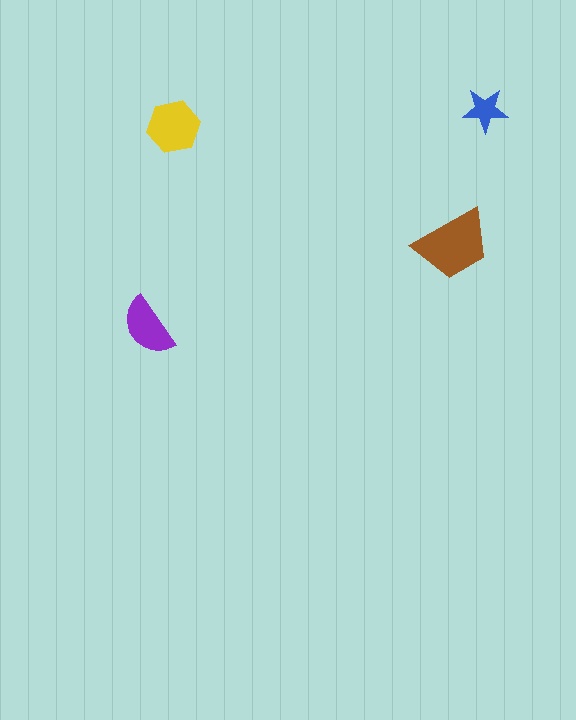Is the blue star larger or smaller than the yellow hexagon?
Smaller.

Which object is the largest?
The brown trapezoid.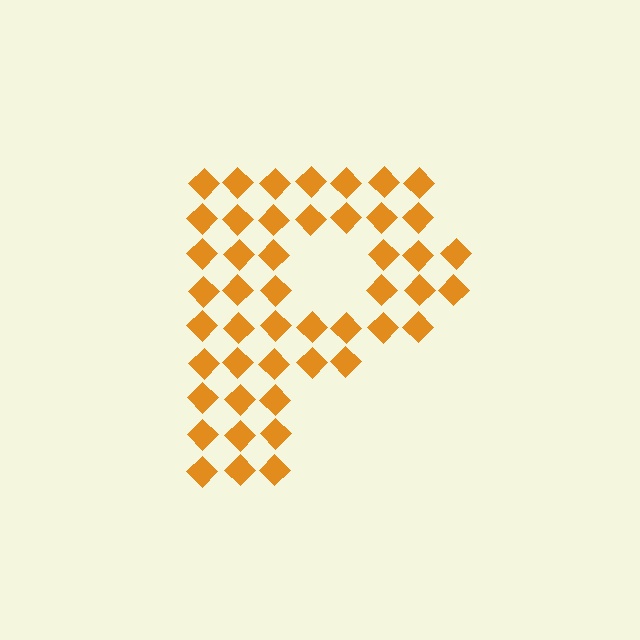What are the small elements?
The small elements are diamonds.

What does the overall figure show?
The overall figure shows the letter P.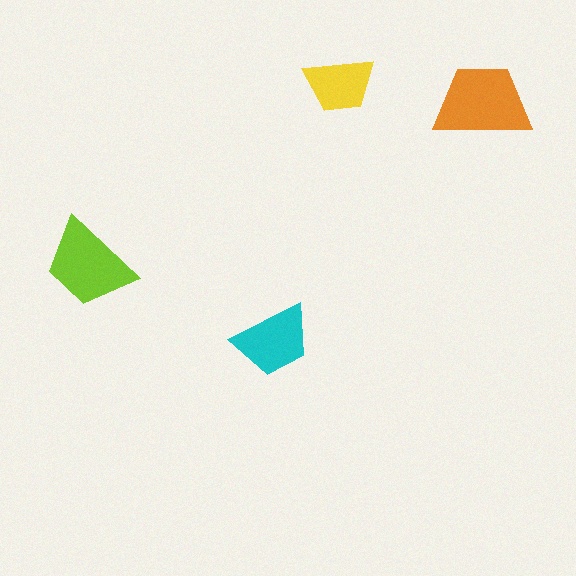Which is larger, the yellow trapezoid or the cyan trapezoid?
The cyan one.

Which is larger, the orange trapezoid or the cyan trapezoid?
The orange one.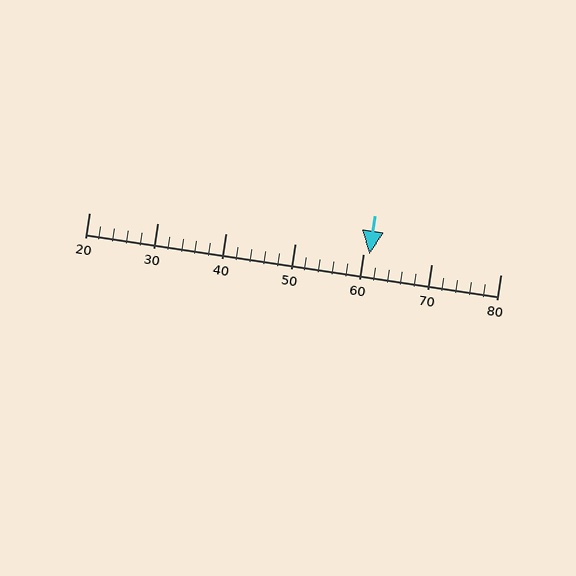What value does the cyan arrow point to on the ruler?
The cyan arrow points to approximately 61.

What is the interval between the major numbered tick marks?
The major tick marks are spaced 10 units apart.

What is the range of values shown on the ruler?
The ruler shows values from 20 to 80.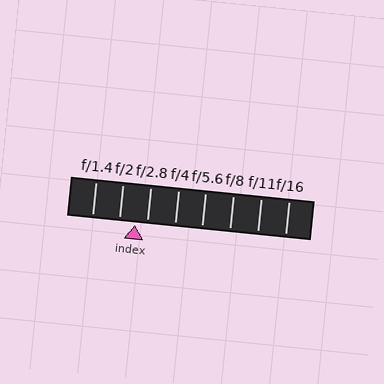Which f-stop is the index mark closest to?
The index mark is closest to f/2.8.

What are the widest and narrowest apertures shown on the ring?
The widest aperture shown is f/1.4 and the narrowest is f/16.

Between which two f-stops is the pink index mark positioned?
The index mark is between f/2 and f/2.8.